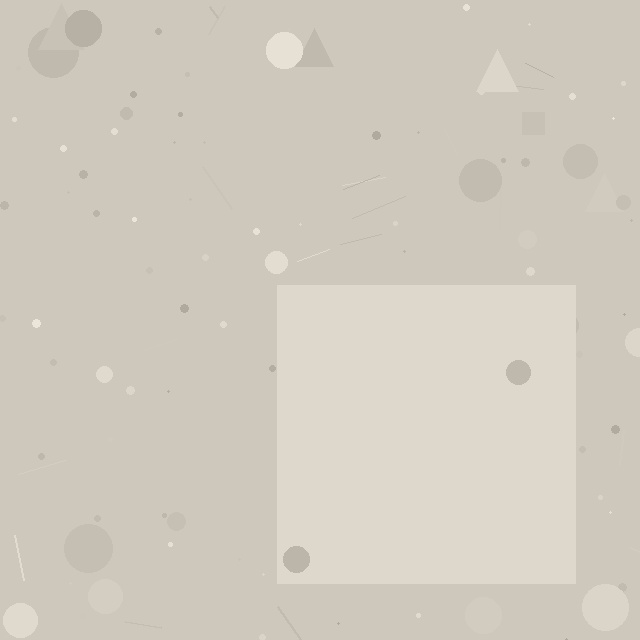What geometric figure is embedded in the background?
A square is embedded in the background.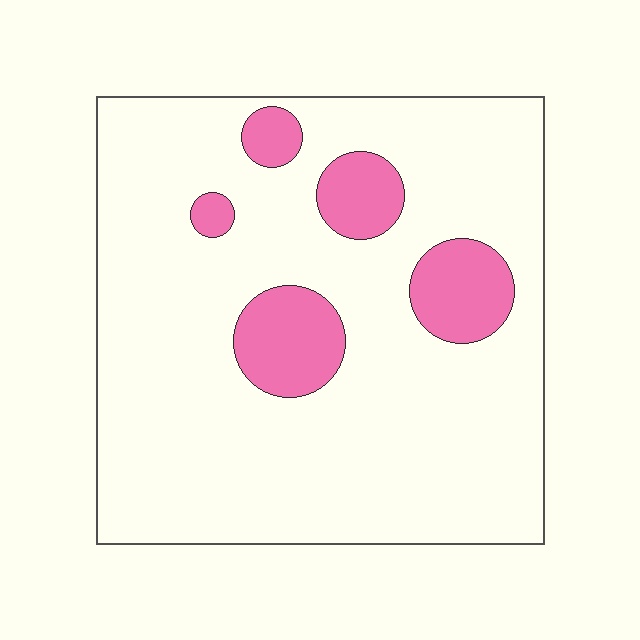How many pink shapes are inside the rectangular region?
5.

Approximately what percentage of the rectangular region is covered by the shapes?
Approximately 15%.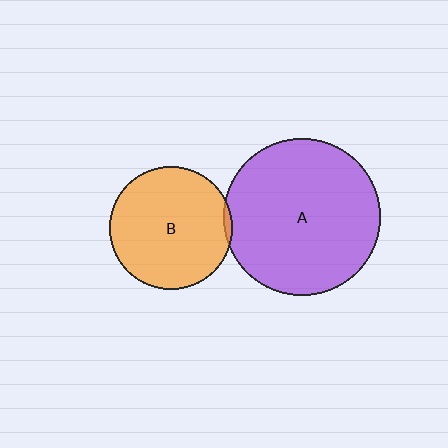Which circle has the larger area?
Circle A (purple).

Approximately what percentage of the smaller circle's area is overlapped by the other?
Approximately 5%.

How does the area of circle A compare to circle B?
Approximately 1.6 times.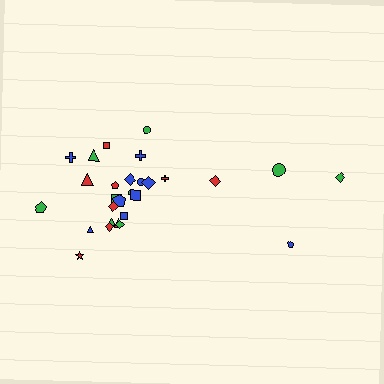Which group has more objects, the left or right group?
The left group.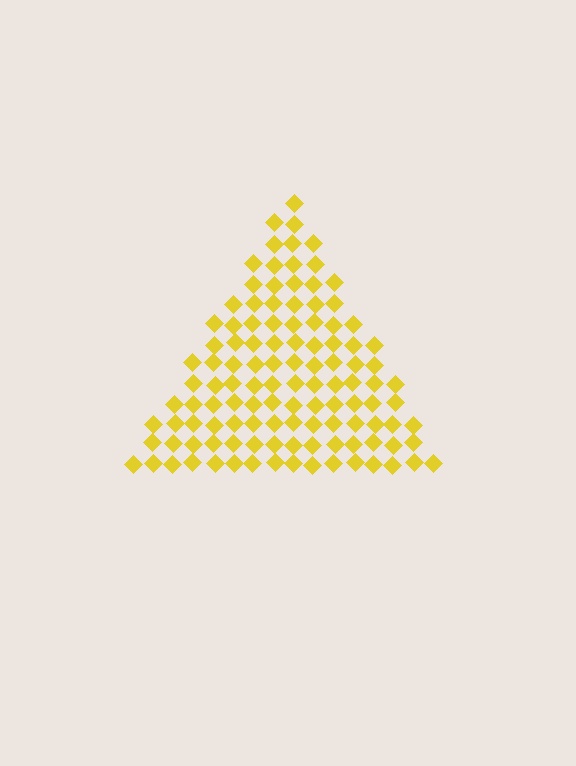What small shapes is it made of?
It is made of small diamonds.